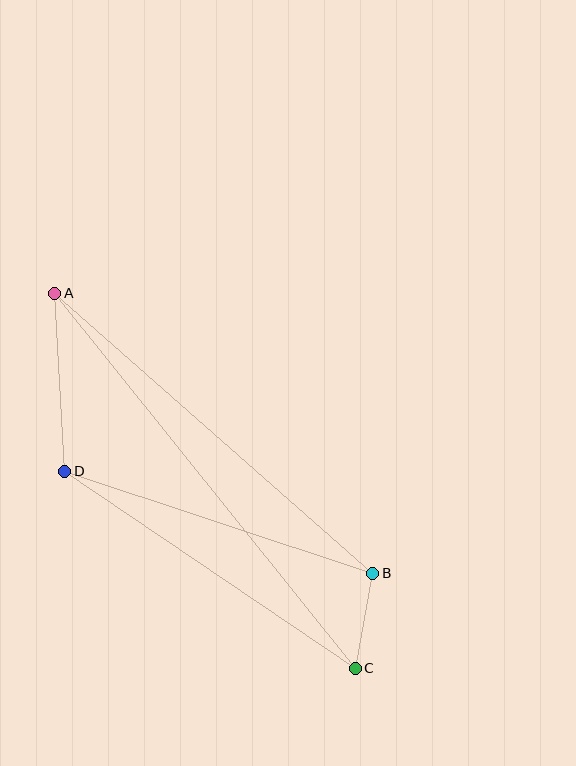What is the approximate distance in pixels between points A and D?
The distance between A and D is approximately 179 pixels.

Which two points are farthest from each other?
Points A and C are farthest from each other.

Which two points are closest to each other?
Points B and C are closest to each other.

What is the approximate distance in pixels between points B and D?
The distance between B and D is approximately 325 pixels.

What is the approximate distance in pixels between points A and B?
The distance between A and B is approximately 424 pixels.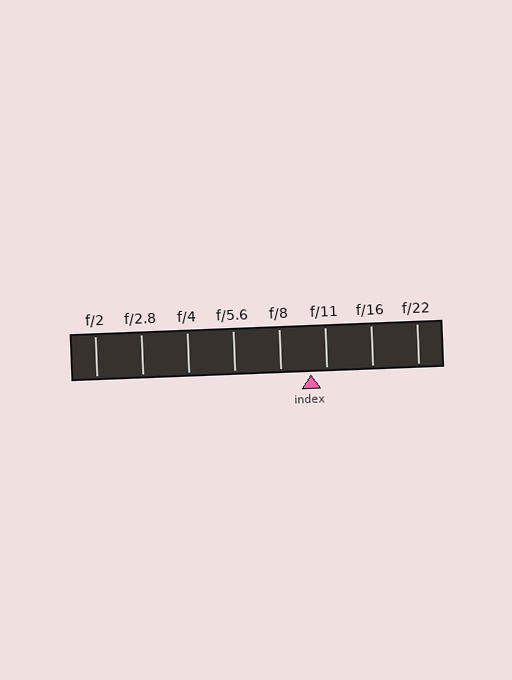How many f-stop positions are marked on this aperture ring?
There are 8 f-stop positions marked.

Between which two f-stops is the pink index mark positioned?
The index mark is between f/8 and f/11.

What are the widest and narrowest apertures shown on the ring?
The widest aperture shown is f/2 and the narrowest is f/22.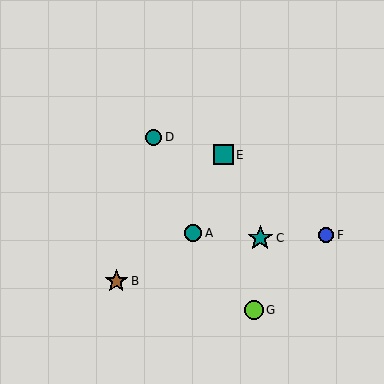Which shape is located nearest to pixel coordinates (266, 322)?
The lime circle (labeled G) at (254, 310) is nearest to that location.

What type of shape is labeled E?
Shape E is a teal square.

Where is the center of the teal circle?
The center of the teal circle is at (154, 137).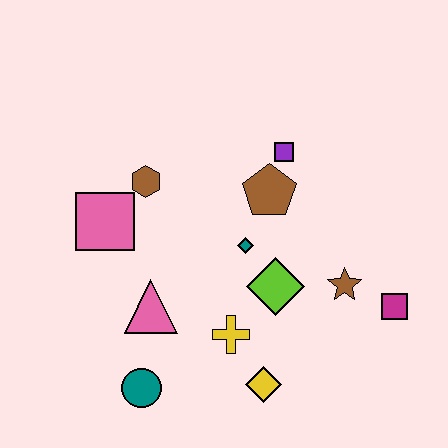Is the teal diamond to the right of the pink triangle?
Yes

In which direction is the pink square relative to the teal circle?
The pink square is above the teal circle.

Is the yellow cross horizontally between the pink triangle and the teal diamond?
Yes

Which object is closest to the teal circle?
The pink triangle is closest to the teal circle.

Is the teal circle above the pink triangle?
No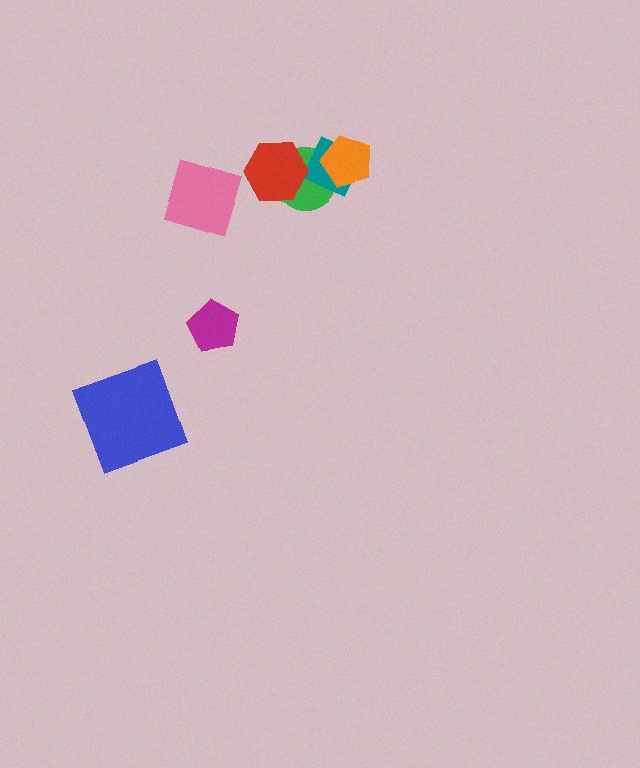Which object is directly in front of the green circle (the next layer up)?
The teal diamond is directly in front of the green circle.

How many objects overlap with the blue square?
0 objects overlap with the blue square.